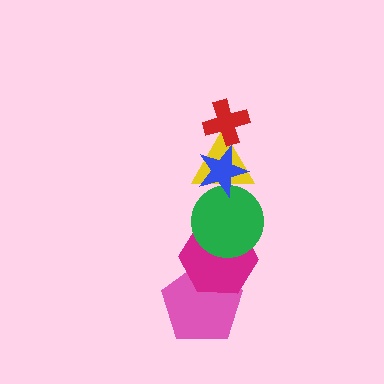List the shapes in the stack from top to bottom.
From top to bottom: the red cross, the blue star, the yellow triangle, the green circle, the magenta hexagon, the pink pentagon.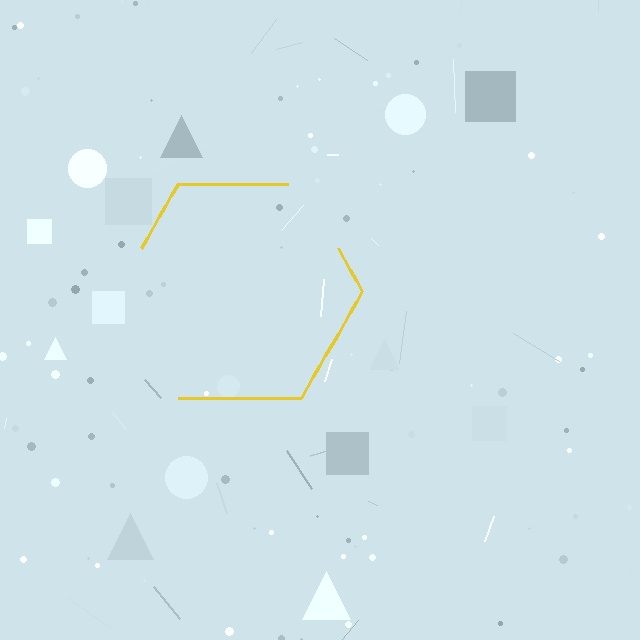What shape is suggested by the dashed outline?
The dashed outline suggests a hexagon.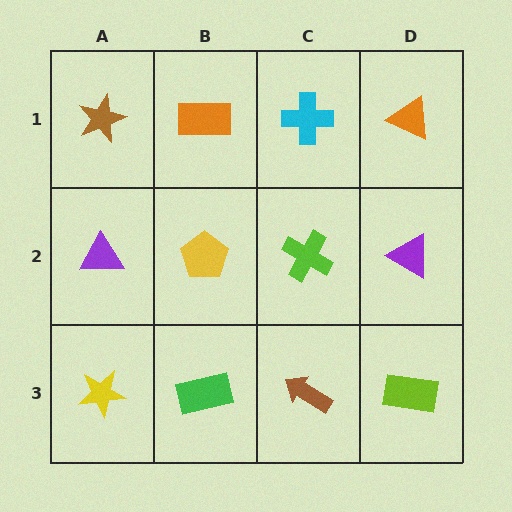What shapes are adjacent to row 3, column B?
A yellow pentagon (row 2, column B), a yellow star (row 3, column A), a brown arrow (row 3, column C).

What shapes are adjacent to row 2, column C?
A cyan cross (row 1, column C), a brown arrow (row 3, column C), a yellow pentagon (row 2, column B), a purple triangle (row 2, column D).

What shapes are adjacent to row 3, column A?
A purple triangle (row 2, column A), a green rectangle (row 3, column B).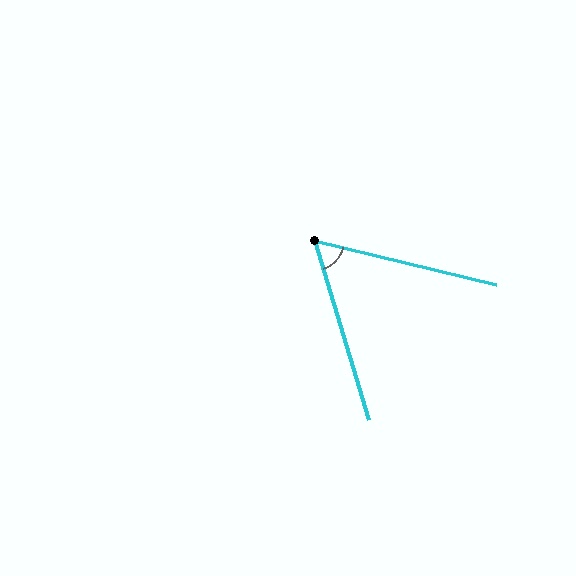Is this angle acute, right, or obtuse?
It is acute.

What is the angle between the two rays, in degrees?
Approximately 60 degrees.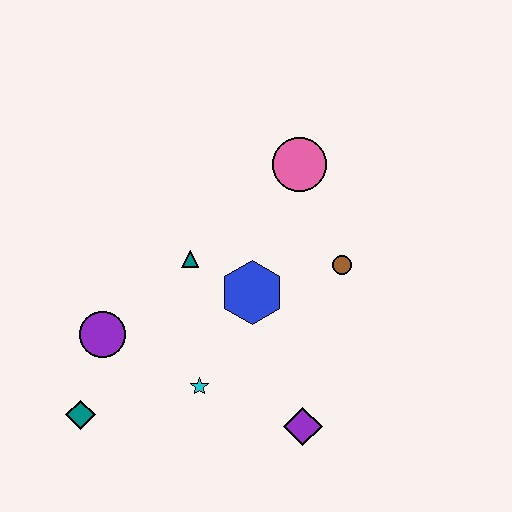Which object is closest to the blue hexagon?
The teal triangle is closest to the blue hexagon.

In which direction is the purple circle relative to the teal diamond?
The purple circle is above the teal diamond.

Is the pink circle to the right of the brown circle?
No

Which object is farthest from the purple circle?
The pink circle is farthest from the purple circle.